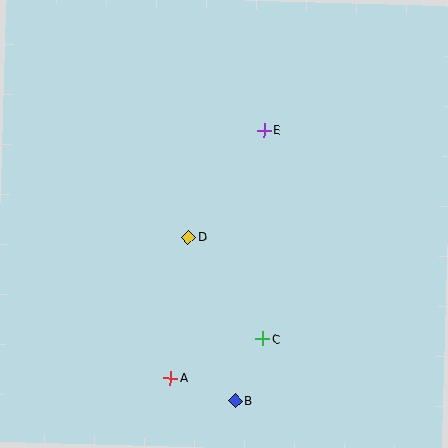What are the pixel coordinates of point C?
Point C is at (263, 339).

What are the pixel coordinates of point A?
Point A is at (170, 378).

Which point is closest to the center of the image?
Point D at (188, 237) is closest to the center.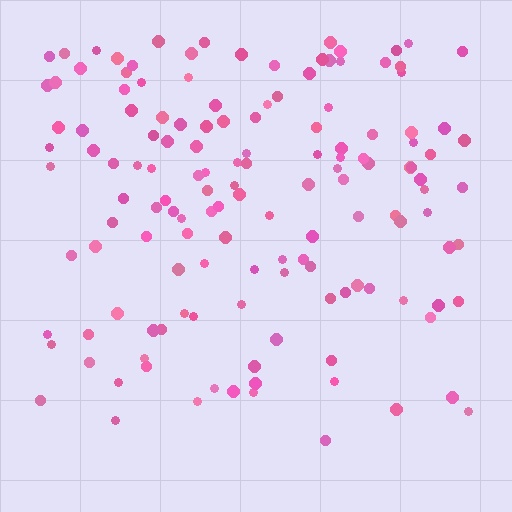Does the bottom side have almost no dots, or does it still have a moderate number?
Still a moderate number, just noticeably fewer than the top.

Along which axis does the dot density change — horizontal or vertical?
Vertical.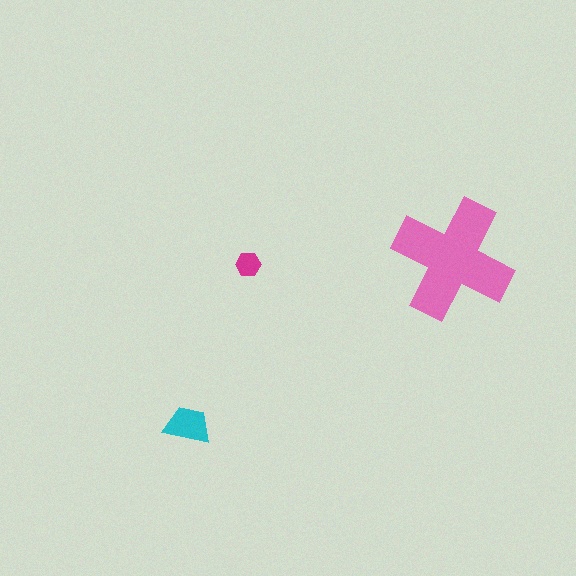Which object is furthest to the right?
The pink cross is rightmost.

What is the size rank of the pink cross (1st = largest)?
1st.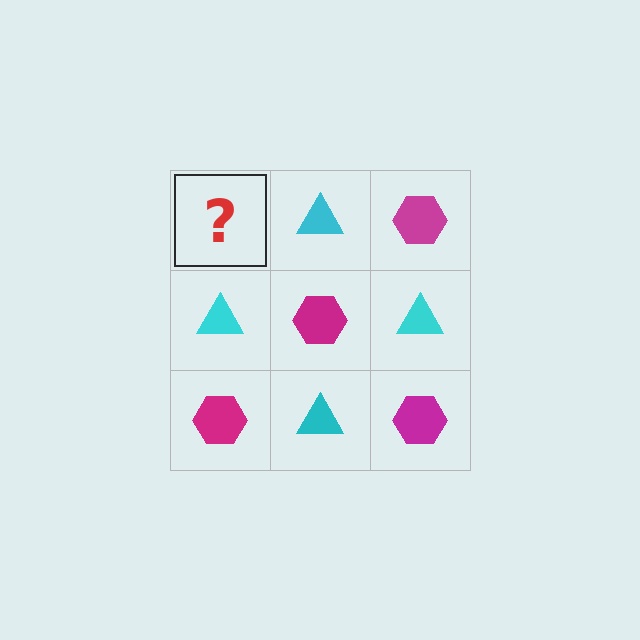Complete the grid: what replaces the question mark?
The question mark should be replaced with a magenta hexagon.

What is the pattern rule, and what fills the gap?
The rule is that it alternates magenta hexagon and cyan triangle in a checkerboard pattern. The gap should be filled with a magenta hexagon.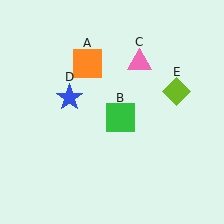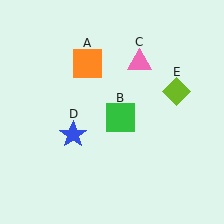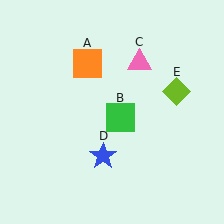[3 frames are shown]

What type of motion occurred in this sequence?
The blue star (object D) rotated counterclockwise around the center of the scene.